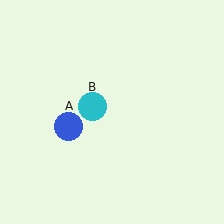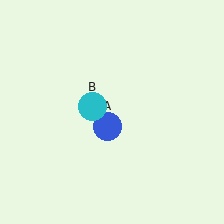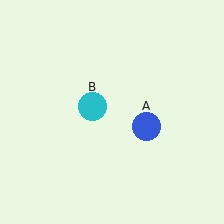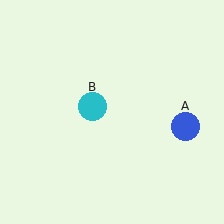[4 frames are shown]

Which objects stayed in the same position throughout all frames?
Cyan circle (object B) remained stationary.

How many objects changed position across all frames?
1 object changed position: blue circle (object A).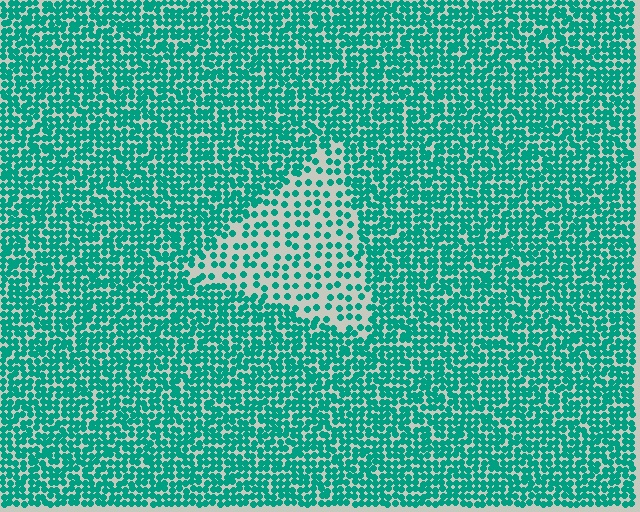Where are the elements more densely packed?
The elements are more densely packed outside the triangle boundary.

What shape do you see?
I see a triangle.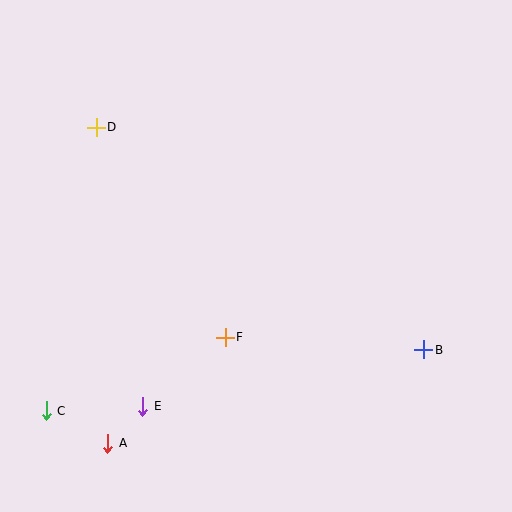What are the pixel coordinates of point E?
Point E is at (143, 406).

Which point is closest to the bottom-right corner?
Point B is closest to the bottom-right corner.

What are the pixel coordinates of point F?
Point F is at (225, 337).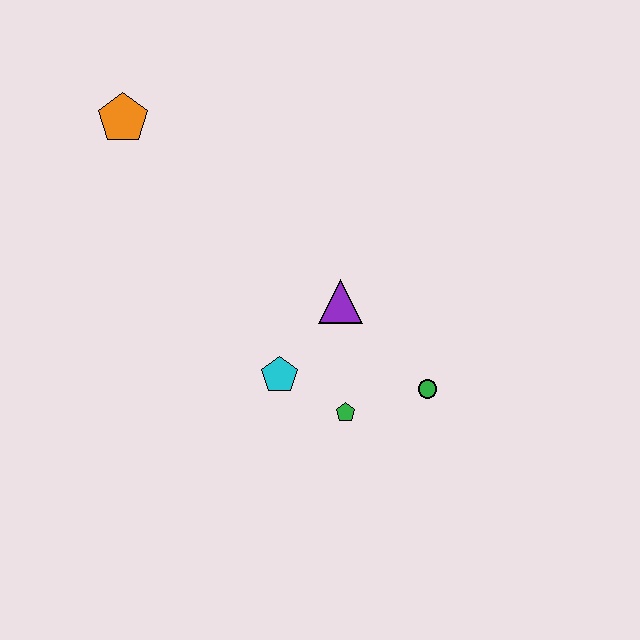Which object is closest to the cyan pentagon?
The green pentagon is closest to the cyan pentagon.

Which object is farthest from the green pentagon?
The orange pentagon is farthest from the green pentagon.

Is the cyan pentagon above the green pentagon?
Yes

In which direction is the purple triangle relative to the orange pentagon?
The purple triangle is to the right of the orange pentagon.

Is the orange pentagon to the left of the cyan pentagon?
Yes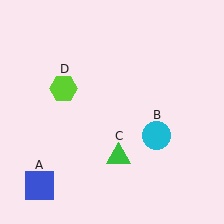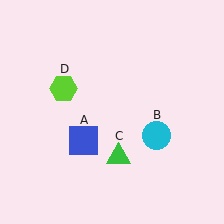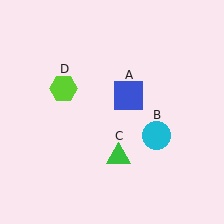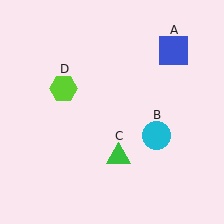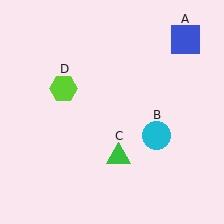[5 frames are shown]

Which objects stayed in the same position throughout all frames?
Cyan circle (object B) and green triangle (object C) and lime hexagon (object D) remained stationary.